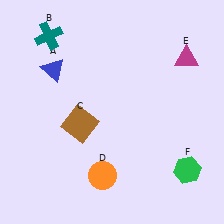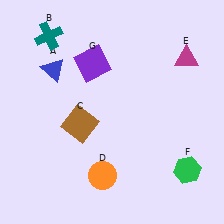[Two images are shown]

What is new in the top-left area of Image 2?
A purple square (G) was added in the top-left area of Image 2.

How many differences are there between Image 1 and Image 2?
There is 1 difference between the two images.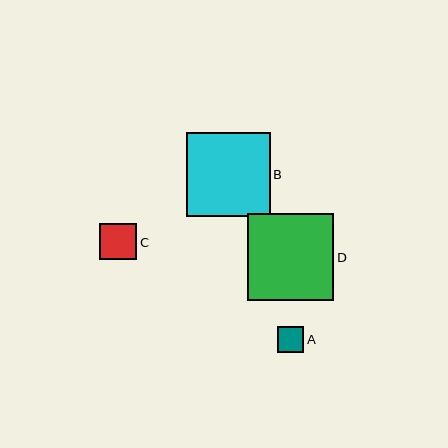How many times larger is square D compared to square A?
Square D is approximately 3.3 times the size of square A.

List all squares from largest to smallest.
From largest to smallest: D, B, C, A.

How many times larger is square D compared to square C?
Square D is approximately 2.4 times the size of square C.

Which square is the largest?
Square D is the largest with a size of approximately 87 pixels.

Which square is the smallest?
Square A is the smallest with a size of approximately 27 pixels.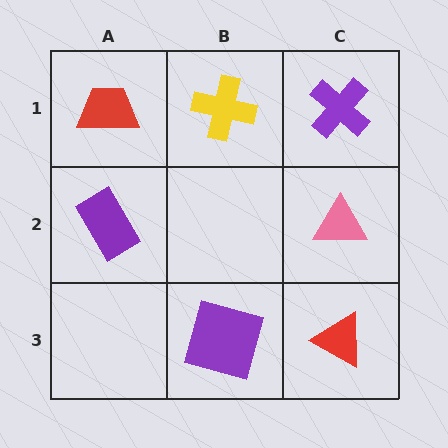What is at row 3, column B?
A purple square.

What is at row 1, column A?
A red trapezoid.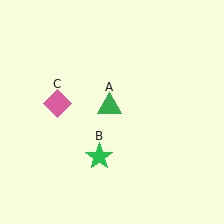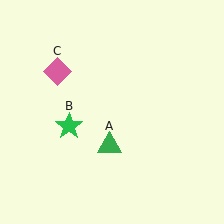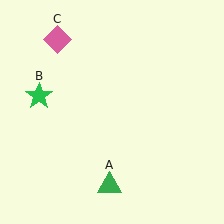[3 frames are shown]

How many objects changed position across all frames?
3 objects changed position: green triangle (object A), green star (object B), pink diamond (object C).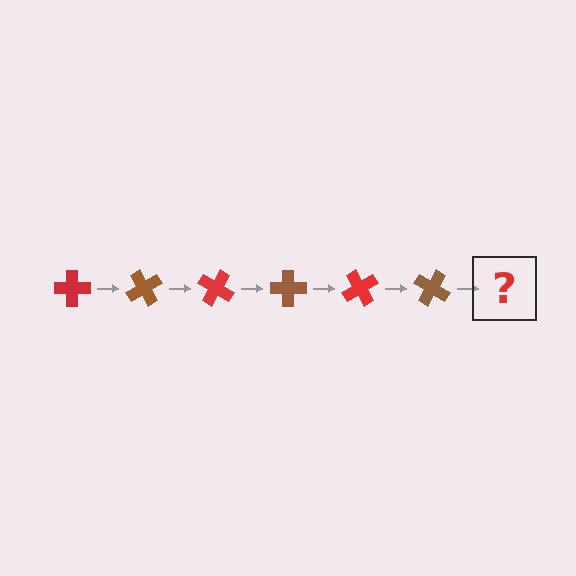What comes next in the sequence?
The next element should be a red cross, rotated 360 degrees from the start.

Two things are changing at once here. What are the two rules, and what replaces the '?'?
The two rules are that it rotates 60 degrees each step and the color cycles through red and brown. The '?' should be a red cross, rotated 360 degrees from the start.